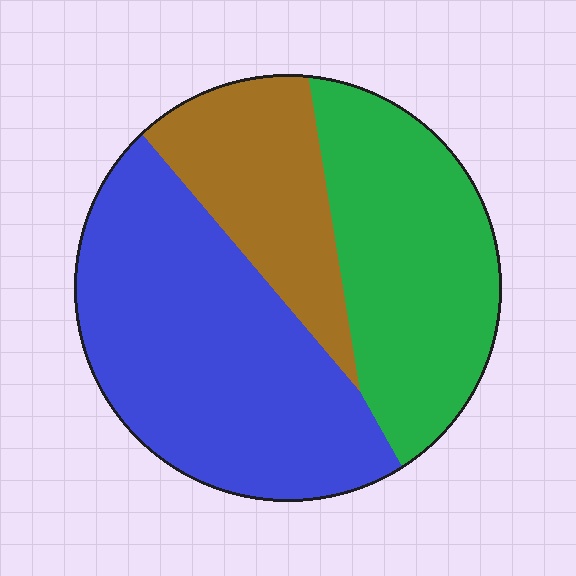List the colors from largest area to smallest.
From largest to smallest: blue, green, brown.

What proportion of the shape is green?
Green takes up between a sixth and a third of the shape.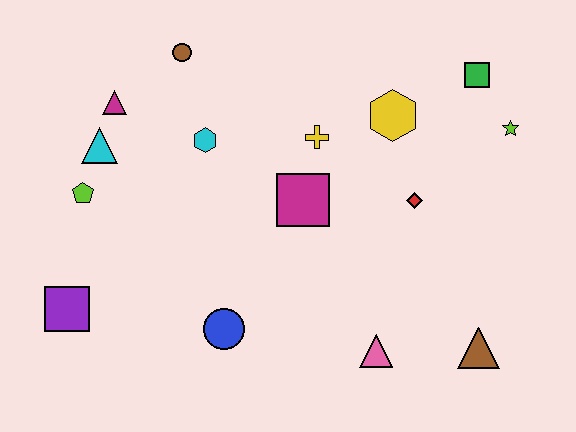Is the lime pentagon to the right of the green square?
No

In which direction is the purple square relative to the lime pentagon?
The purple square is below the lime pentagon.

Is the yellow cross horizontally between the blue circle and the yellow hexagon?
Yes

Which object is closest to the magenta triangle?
The cyan triangle is closest to the magenta triangle.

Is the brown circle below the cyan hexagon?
No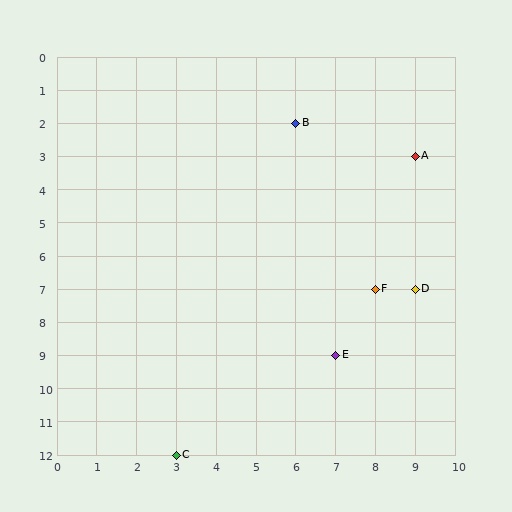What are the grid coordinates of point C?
Point C is at grid coordinates (3, 12).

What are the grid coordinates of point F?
Point F is at grid coordinates (8, 7).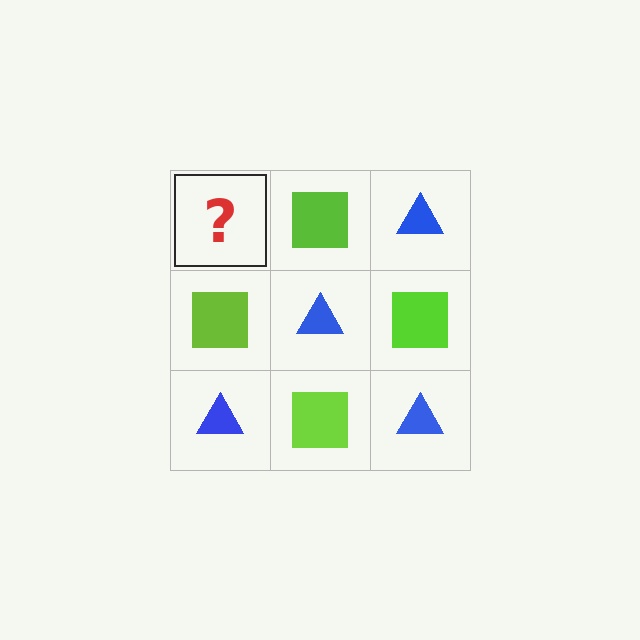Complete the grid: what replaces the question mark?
The question mark should be replaced with a blue triangle.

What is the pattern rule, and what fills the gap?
The rule is that it alternates blue triangle and lime square in a checkerboard pattern. The gap should be filled with a blue triangle.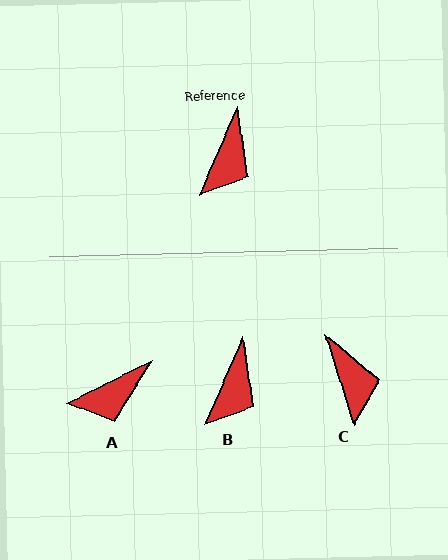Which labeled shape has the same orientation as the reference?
B.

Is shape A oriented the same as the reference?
No, it is off by about 40 degrees.